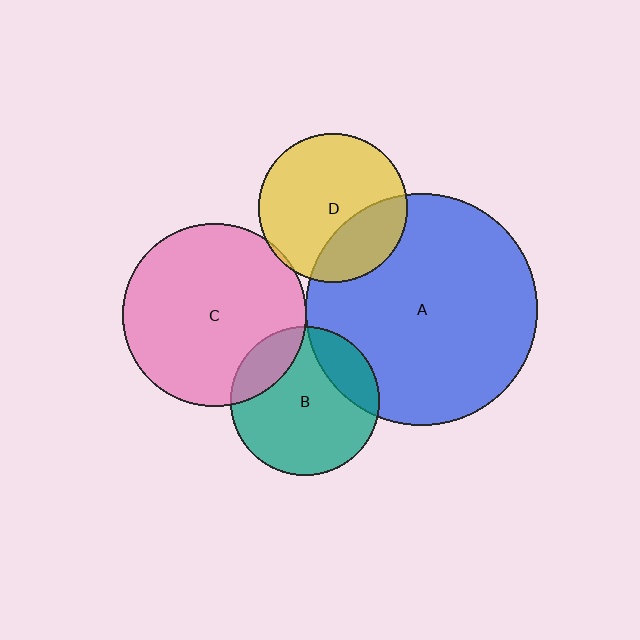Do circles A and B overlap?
Yes.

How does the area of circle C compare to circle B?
Approximately 1.5 times.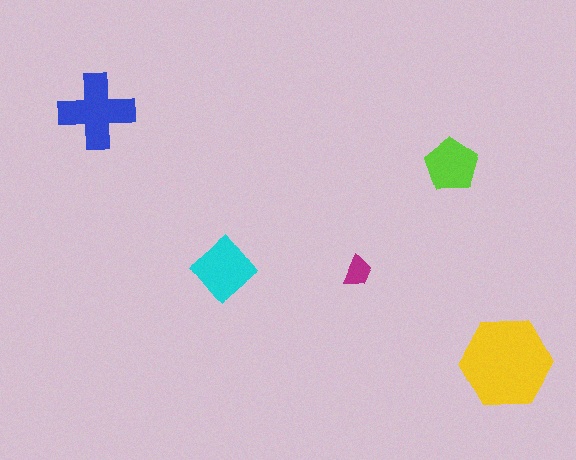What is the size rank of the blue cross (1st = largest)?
2nd.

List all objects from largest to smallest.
The yellow hexagon, the blue cross, the cyan diamond, the lime pentagon, the magenta trapezoid.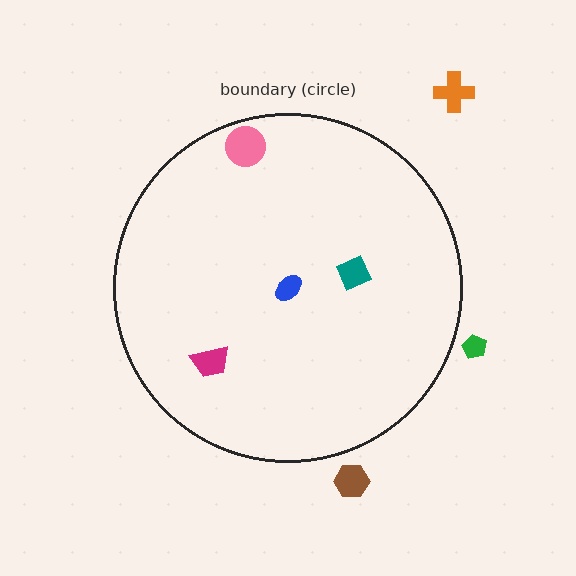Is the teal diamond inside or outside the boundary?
Inside.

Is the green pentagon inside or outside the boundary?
Outside.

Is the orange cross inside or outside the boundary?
Outside.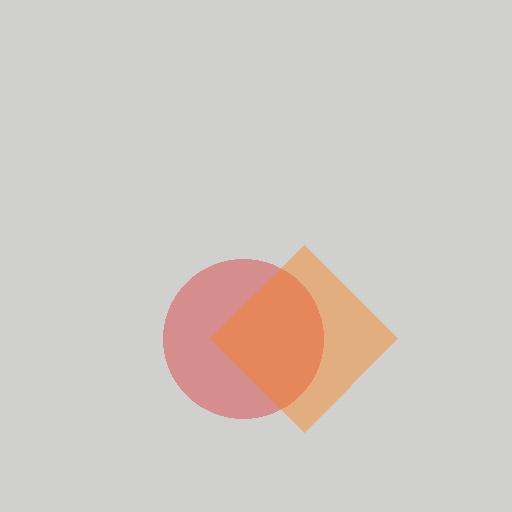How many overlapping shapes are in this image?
There are 2 overlapping shapes in the image.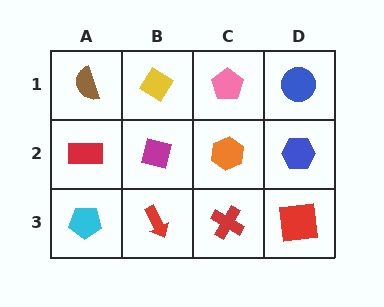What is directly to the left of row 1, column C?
A yellow diamond.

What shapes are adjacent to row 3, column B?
A magenta square (row 2, column B), a cyan pentagon (row 3, column A), a red cross (row 3, column C).